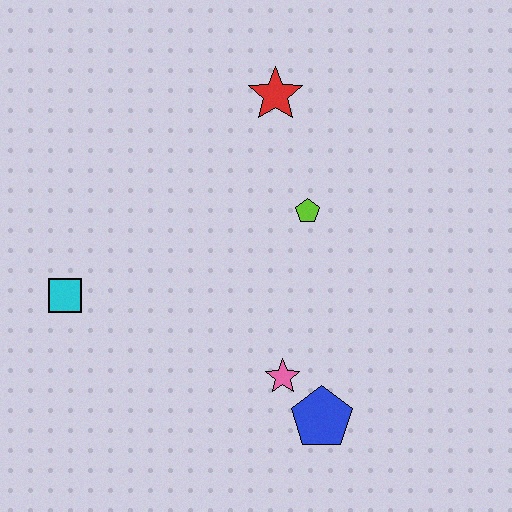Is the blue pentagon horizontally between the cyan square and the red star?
No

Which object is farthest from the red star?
The blue pentagon is farthest from the red star.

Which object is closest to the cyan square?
The pink star is closest to the cyan square.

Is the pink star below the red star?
Yes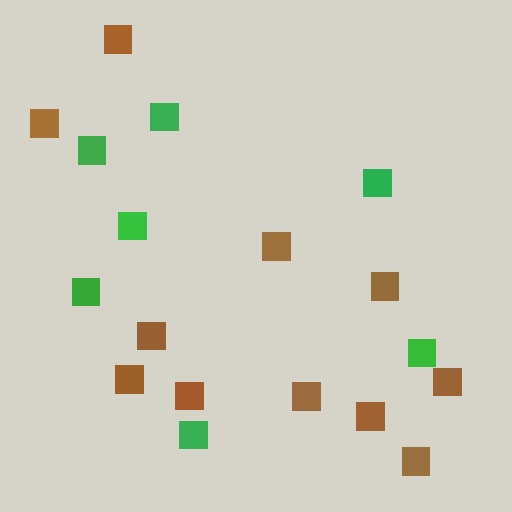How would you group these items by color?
There are 2 groups: one group of brown squares (11) and one group of green squares (7).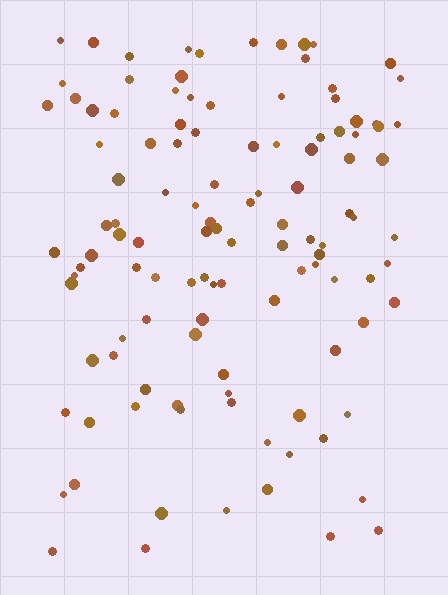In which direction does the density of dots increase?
From bottom to top, with the top side densest.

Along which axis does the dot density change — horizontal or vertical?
Vertical.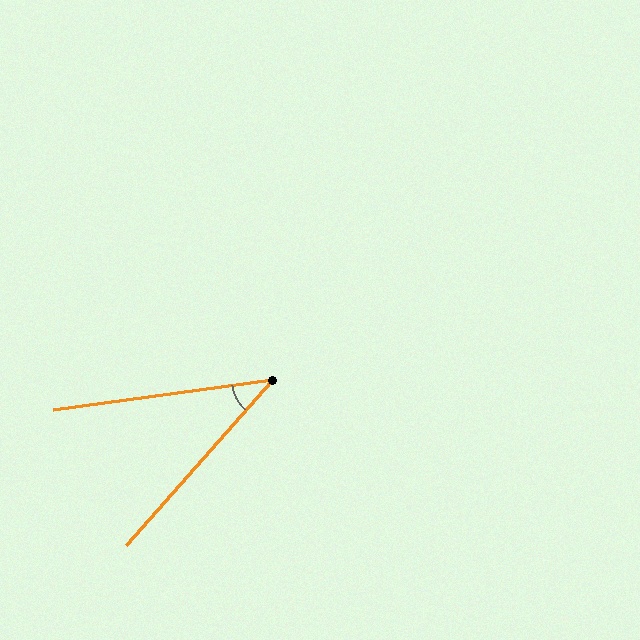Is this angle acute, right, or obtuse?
It is acute.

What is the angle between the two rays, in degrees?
Approximately 41 degrees.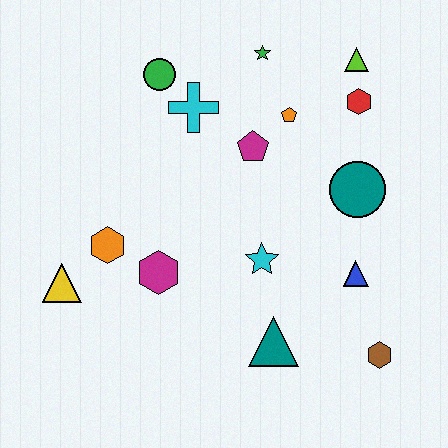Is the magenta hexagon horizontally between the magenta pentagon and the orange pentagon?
No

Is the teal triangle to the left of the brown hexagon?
Yes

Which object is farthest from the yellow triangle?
The lime triangle is farthest from the yellow triangle.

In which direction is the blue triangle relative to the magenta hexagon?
The blue triangle is to the right of the magenta hexagon.